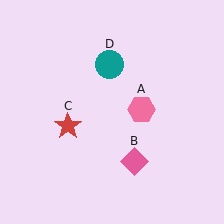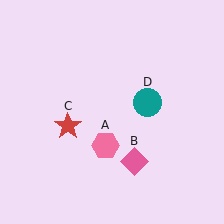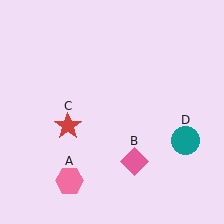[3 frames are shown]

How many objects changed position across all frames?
2 objects changed position: pink hexagon (object A), teal circle (object D).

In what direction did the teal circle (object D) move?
The teal circle (object D) moved down and to the right.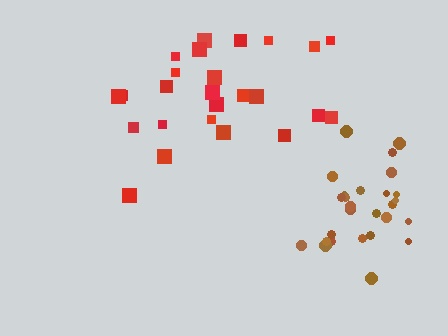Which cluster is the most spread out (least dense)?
Red.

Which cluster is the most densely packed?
Brown.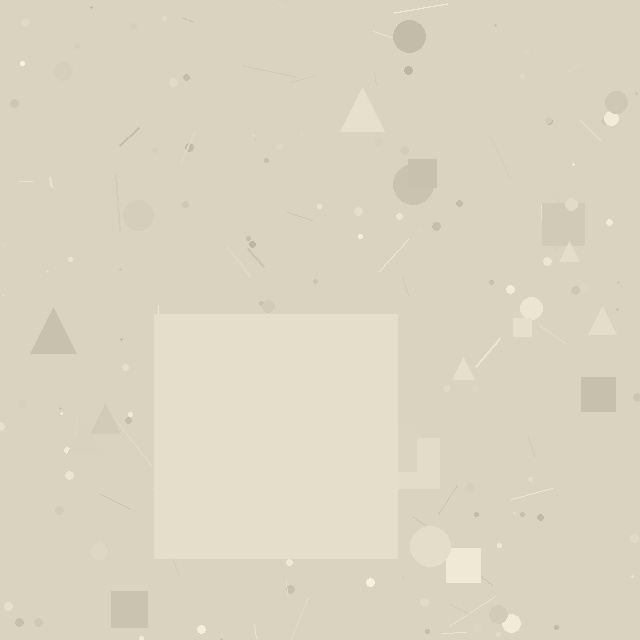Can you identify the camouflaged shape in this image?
The camouflaged shape is a square.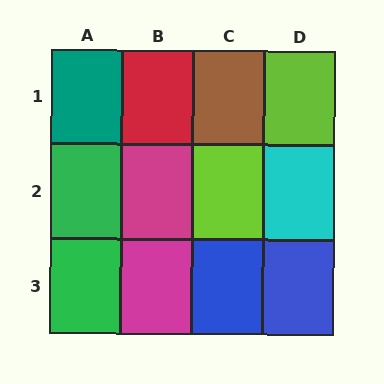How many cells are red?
1 cell is red.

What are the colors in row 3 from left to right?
Green, magenta, blue, blue.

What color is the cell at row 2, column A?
Green.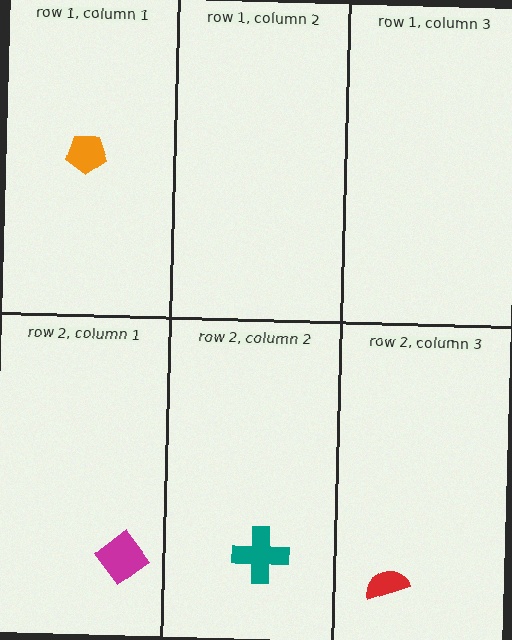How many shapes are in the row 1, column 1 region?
1.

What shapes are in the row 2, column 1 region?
The magenta diamond.